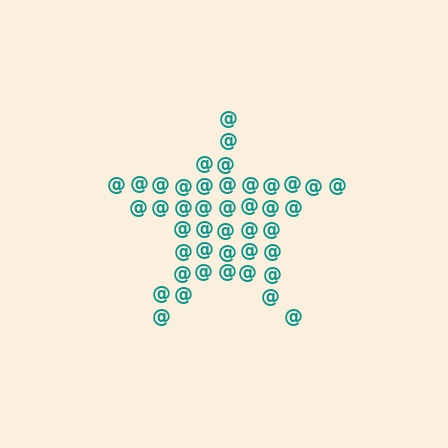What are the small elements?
The small elements are at signs.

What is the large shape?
The large shape is a star.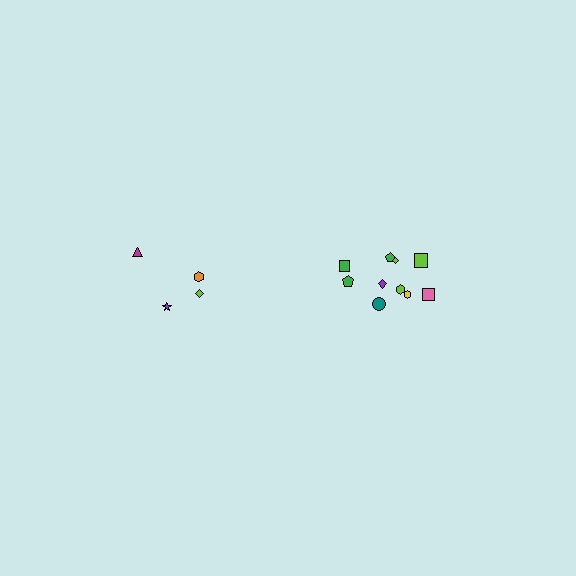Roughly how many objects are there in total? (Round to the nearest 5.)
Roughly 15 objects in total.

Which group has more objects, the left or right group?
The right group.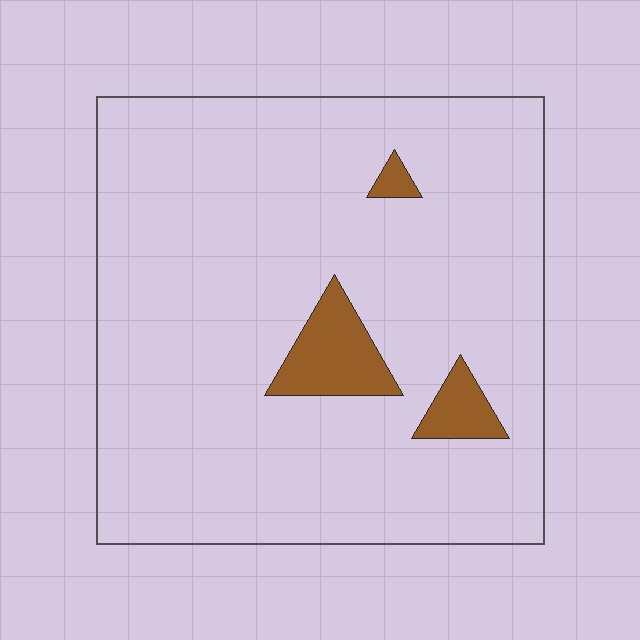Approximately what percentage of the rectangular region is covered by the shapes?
Approximately 5%.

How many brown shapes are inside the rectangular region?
3.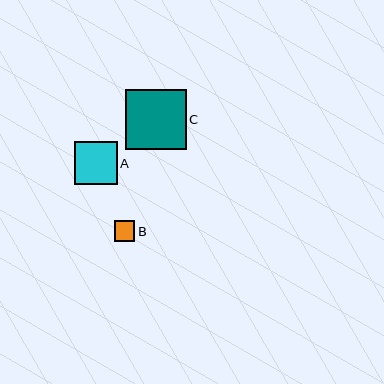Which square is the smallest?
Square B is the smallest with a size of approximately 21 pixels.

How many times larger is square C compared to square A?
Square C is approximately 1.4 times the size of square A.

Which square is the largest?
Square C is the largest with a size of approximately 61 pixels.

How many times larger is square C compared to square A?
Square C is approximately 1.4 times the size of square A.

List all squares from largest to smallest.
From largest to smallest: C, A, B.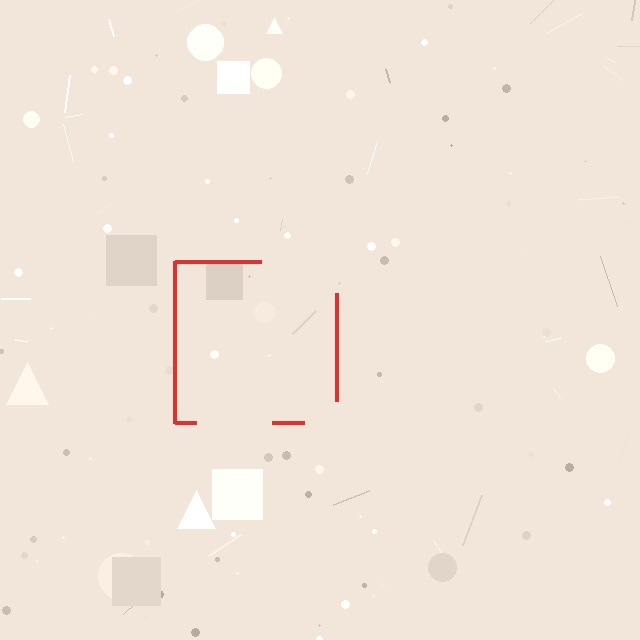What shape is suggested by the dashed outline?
The dashed outline suggests a square.